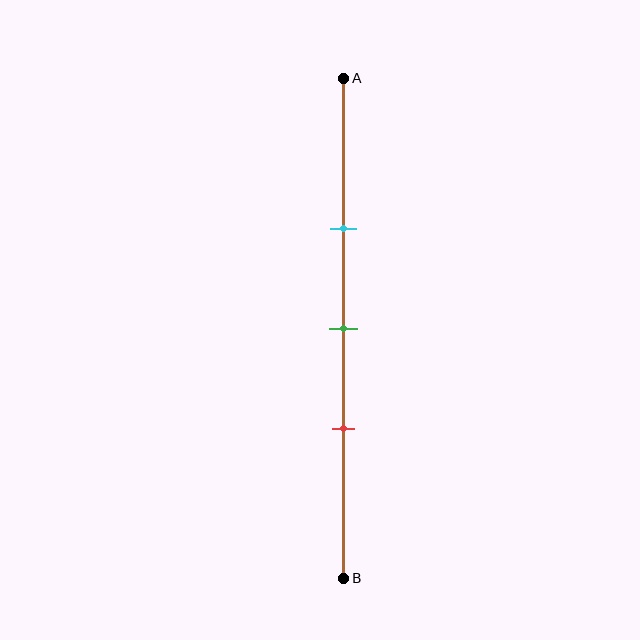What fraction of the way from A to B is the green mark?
The green mark is approximately 50% (0.5) of the way from A to B.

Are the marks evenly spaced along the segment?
Yes, the marks are approximately evenly spaced.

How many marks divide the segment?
There are 3 marks dividing the segment.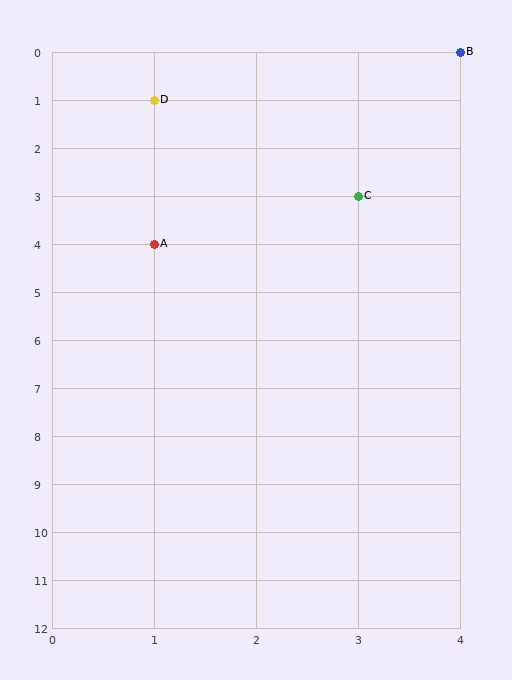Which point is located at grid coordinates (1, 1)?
Point D is at (1, 1).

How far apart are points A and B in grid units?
Points A and B are 3 columns and 4 rows apart (about 5.0 grid units diagonally).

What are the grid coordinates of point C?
Point C is at grid coordinates (3, 3).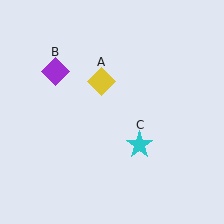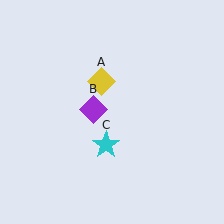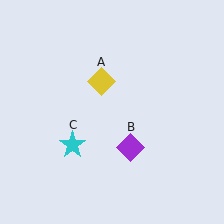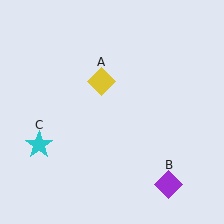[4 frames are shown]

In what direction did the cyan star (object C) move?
The cyan star (object C) moved left.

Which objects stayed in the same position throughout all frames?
Yellow diamond (object A) remained stationary.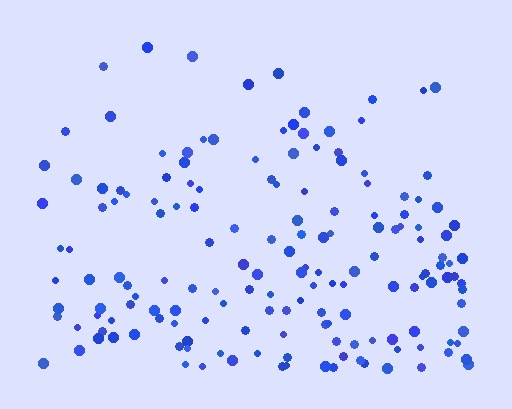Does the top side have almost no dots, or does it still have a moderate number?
Still a moderate number, just noticeably fewer than the bottom.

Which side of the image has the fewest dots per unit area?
The top.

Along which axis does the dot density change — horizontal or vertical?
Vertical.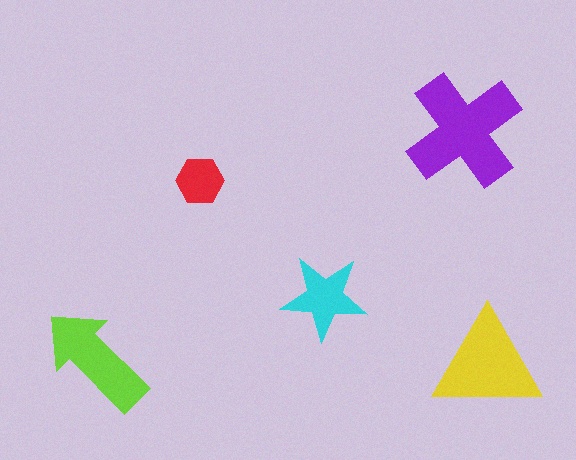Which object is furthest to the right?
The yellow triangle is rightmost.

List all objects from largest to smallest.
The purple cross, the yellow triangle, the lime arrow, the cyan star, the red hexagon.